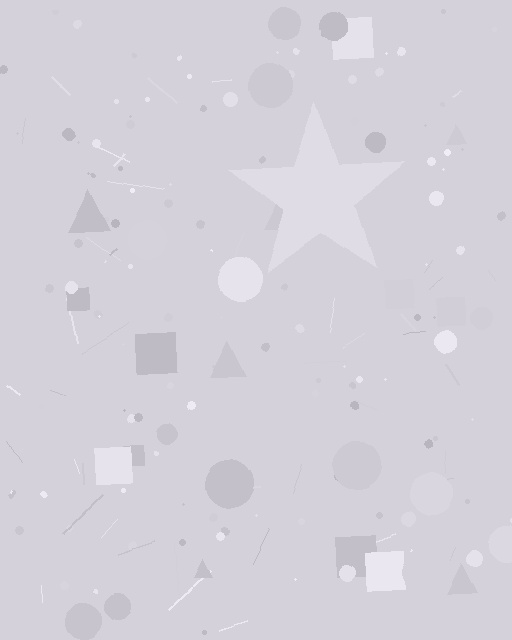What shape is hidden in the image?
A star is hidden in the image.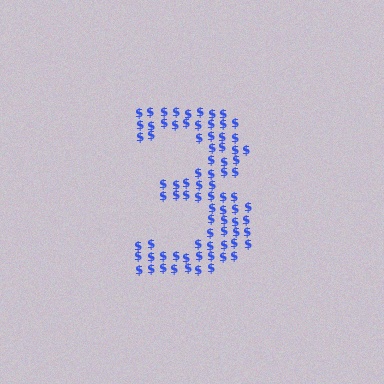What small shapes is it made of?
It is made of small dollar signs.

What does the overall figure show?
The overall figure shows the digit 3.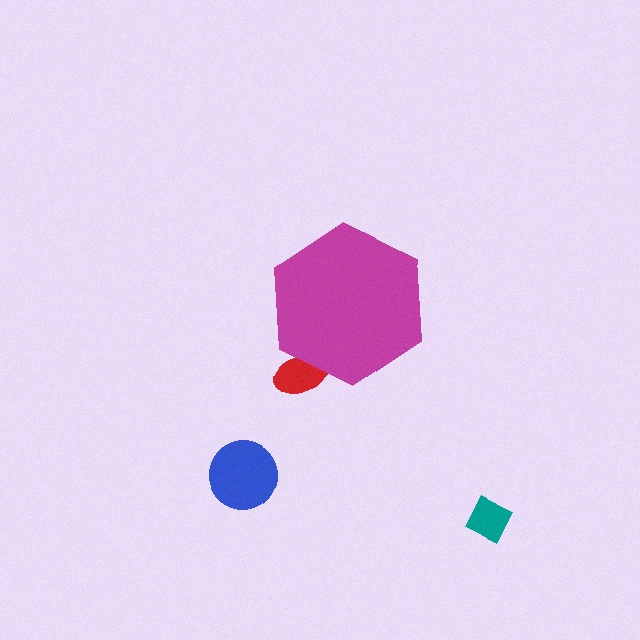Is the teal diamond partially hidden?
No, the teal diamond is fully visible.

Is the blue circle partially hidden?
No, the blue circle is fully visible.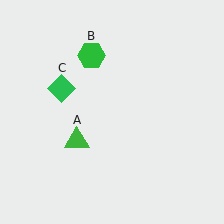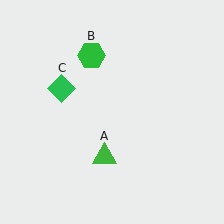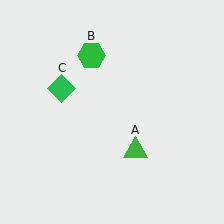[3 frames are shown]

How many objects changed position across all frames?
1 object changed position: green triangle (object A).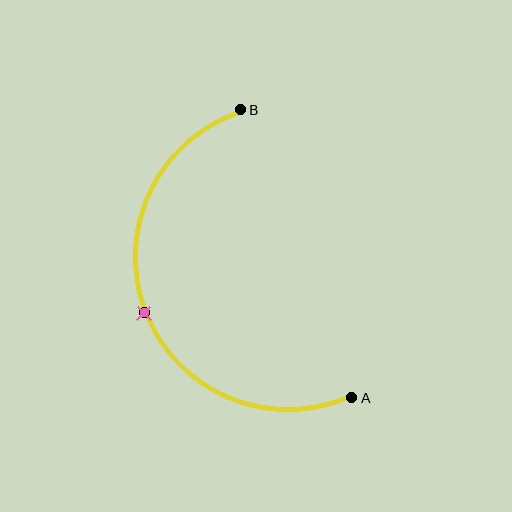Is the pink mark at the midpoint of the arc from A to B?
Yes. The pink mark lies on the arc at equal arc-length from both A and B — it is the arc midpoint.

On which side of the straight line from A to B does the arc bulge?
The arc bulges to the left of the straight line connecting A and B.